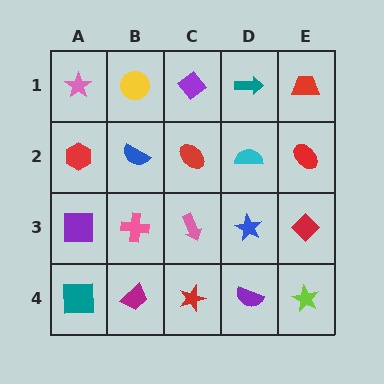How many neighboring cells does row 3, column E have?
3.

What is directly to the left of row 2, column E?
A cyan semicircle.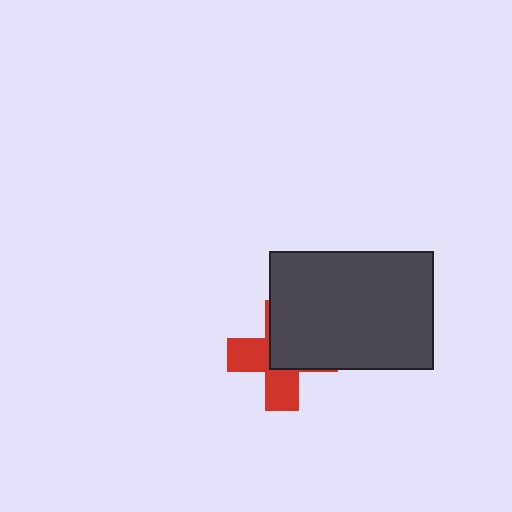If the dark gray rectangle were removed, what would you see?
You would see the complete red cross.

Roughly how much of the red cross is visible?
About half of it is visible (roughly 48%).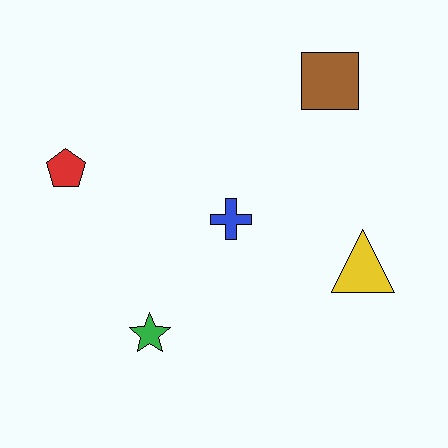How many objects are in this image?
There are 5 objects.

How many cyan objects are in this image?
There are no cyan objects.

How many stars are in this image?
There is 1 star.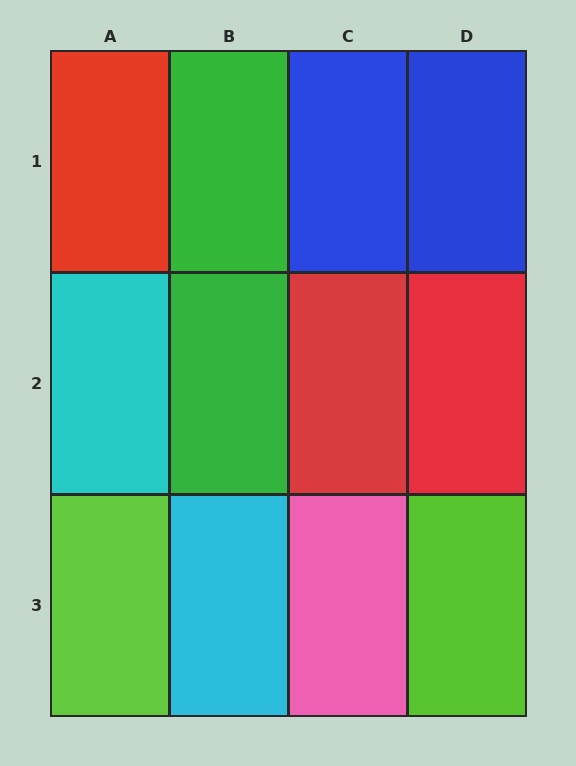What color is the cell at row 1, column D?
Blue.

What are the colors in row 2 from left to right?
Cyan, green, red, red.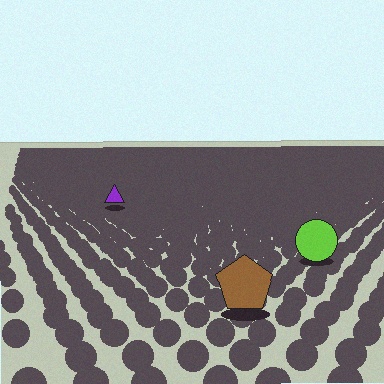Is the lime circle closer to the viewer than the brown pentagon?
No. The brown pentagon is closer — you can tell from the texture gradient: the ground texture is coarser near it.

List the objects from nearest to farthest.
From nearest to farthest: the brown pentagon, the lime circle, the purple triangle.